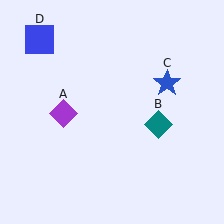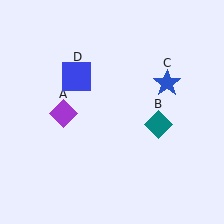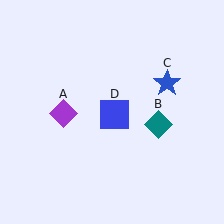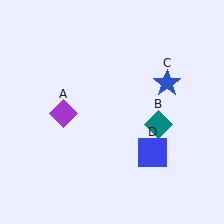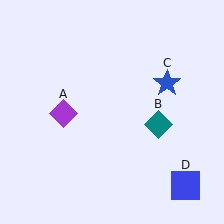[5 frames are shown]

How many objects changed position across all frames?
1 object changed position: blue square (object D).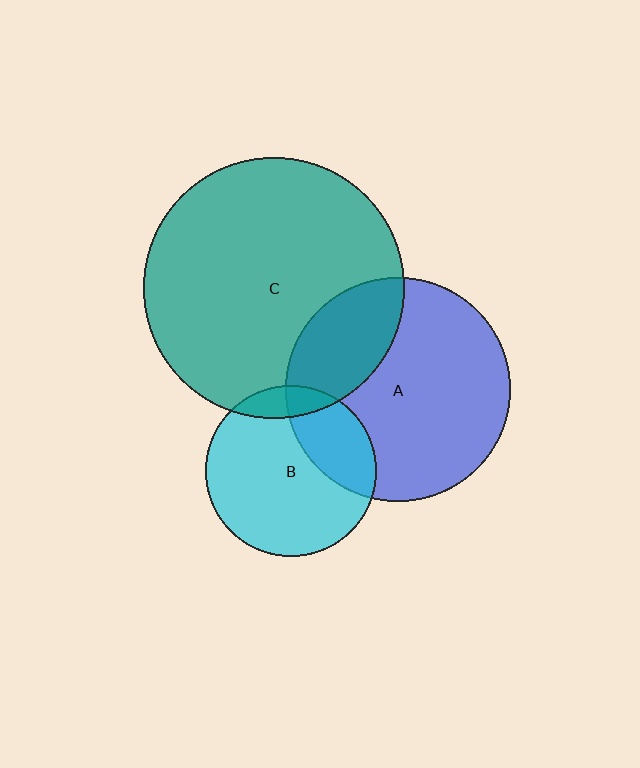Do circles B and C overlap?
Yes.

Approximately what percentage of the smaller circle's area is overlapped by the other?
Approximately 10%.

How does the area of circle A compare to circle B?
Approximately 1.7 times.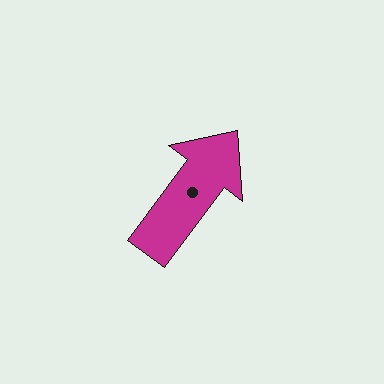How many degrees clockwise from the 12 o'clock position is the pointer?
Approximately 37 degrees.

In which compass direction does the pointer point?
Northeast.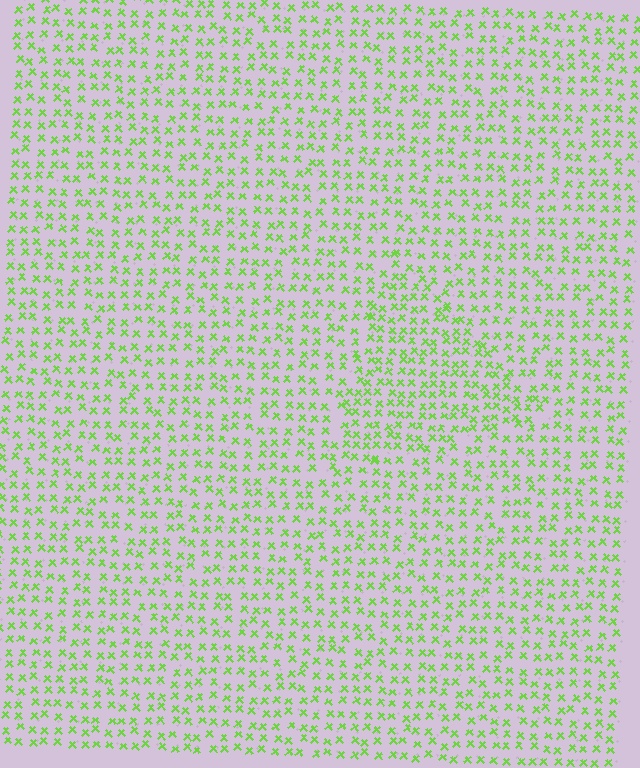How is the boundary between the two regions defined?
The boundary is defined by a change in element density (approximately 1.4x ratio). All elements are the same color, size, and shape.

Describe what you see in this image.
The image contains small lime elements arranged at two different densities. A triangle-shaped region is visible where the elements are more densely packed than the surrounding area.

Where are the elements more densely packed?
The elements are more densely packed inside the triangle boundary.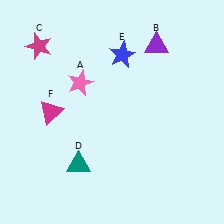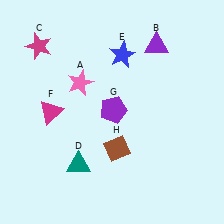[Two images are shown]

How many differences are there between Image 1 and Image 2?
There are 2 differences between the two images.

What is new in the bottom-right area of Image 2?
A brown diamond (H) was added in the bottom-right area of Image 2.